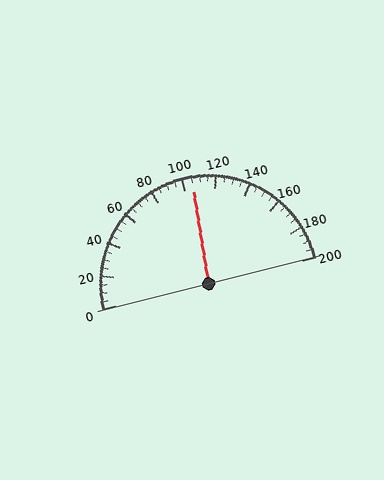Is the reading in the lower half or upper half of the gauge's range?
The reading is in the upper half of the range (0 to 200).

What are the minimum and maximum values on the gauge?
The gauge ranges from 0 to 200.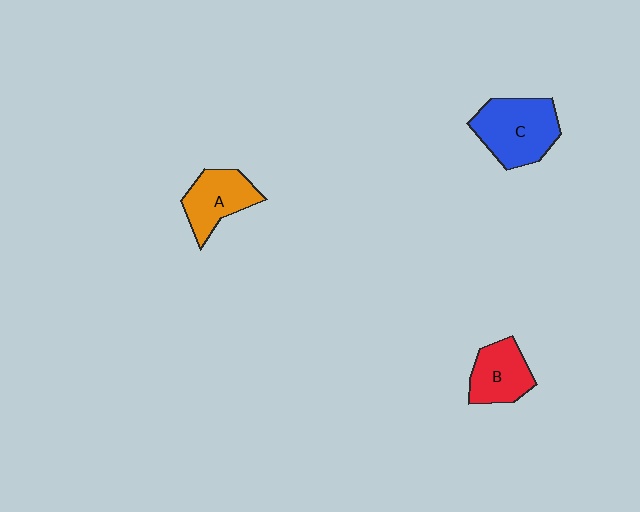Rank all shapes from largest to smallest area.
From largest to smallest: C (blue), A (orange), B (red).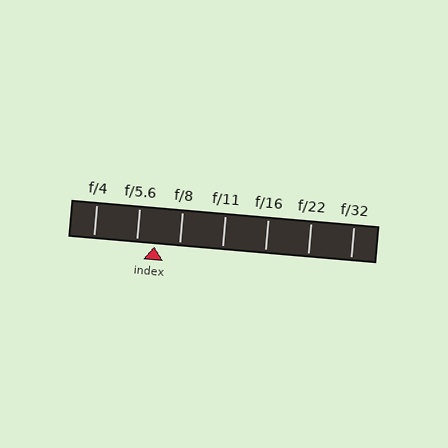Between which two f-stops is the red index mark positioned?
The index mark is between f/5.6 and f/8.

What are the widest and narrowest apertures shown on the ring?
The widest aperture shown is f/4 and the narrowest is f/32.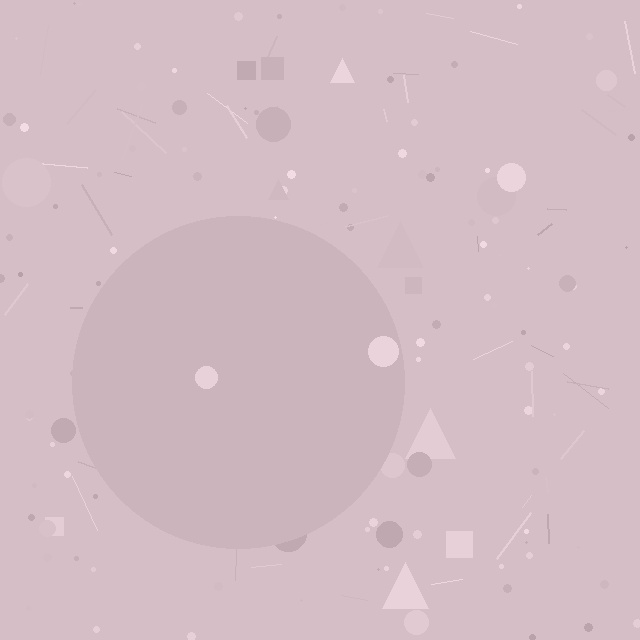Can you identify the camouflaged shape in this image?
The camouflaged shape is a circle.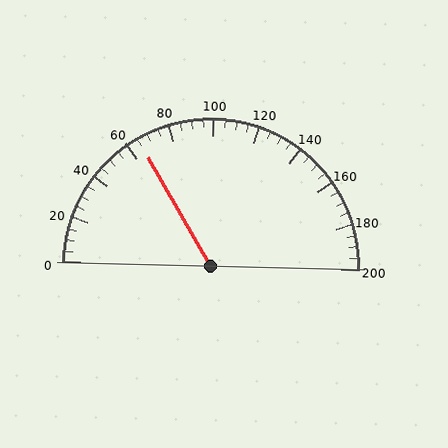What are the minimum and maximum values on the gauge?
The gauge ranges from 0 to 200.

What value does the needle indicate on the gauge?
The needle indicates approximately 65.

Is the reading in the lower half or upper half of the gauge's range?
The reading is in the lower half of the range (0 to 200).